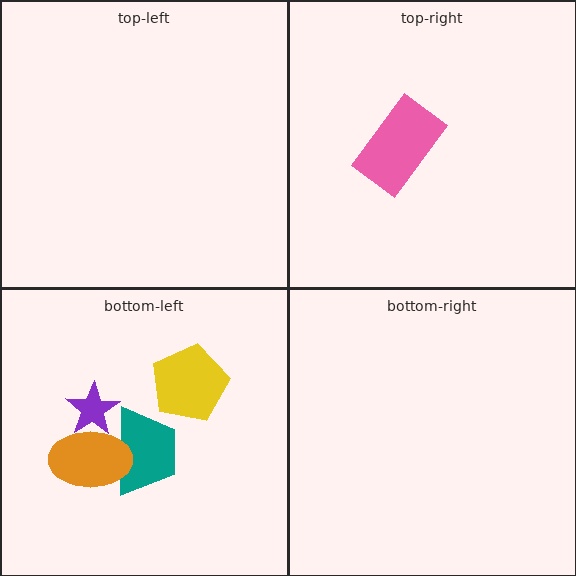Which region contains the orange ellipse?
The bottom-left region.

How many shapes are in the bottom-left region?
4.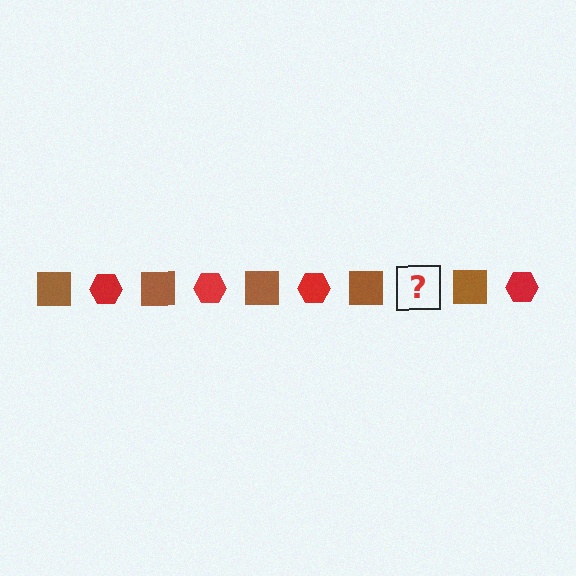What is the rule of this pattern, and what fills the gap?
The rule is that the pattern alternates between brown square and red hexagon. The gap should be filled with a red hexagon.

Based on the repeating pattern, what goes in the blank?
The blank should be a red hexagon.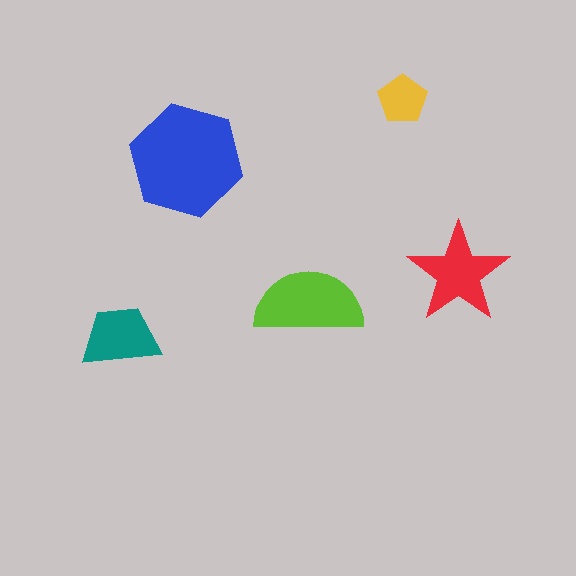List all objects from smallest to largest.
The yellow pentagon, the teal trapezoid, the red star, the lime semicircle, the blue hexagon.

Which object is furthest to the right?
The red star is rightmost.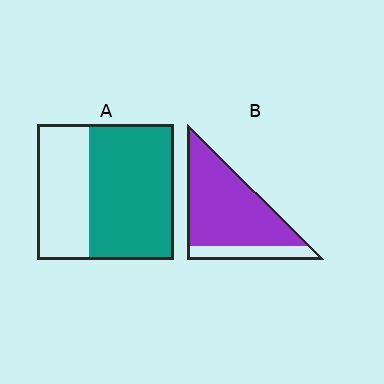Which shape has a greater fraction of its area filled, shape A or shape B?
Shape B.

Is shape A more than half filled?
Yes.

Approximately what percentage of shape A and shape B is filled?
A is approximately 60% and B is approximately 80%.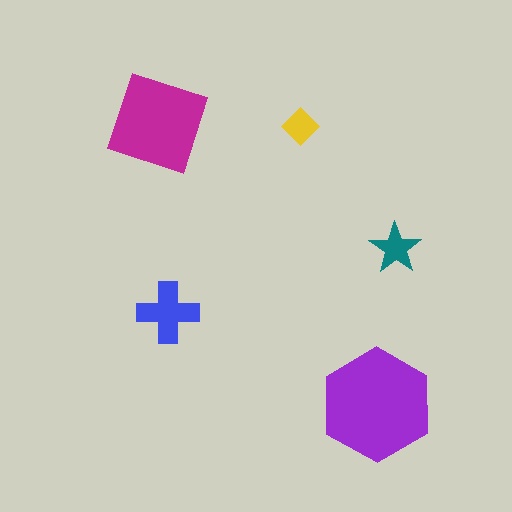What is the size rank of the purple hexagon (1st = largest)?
1st.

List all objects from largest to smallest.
The purple hexagon, the magenta square, the blue cross, the teal star, the yellow diamond.